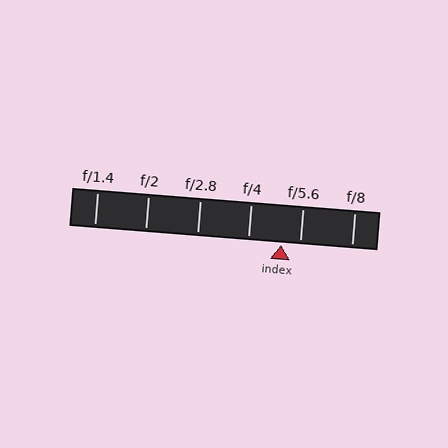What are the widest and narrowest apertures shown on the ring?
The widest aperture shown is f/1.4 and the narrowest is f/8.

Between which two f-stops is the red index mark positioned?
The index mark is between f/4 and f/5.6.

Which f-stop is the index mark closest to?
The index mark is closest to f/5.6.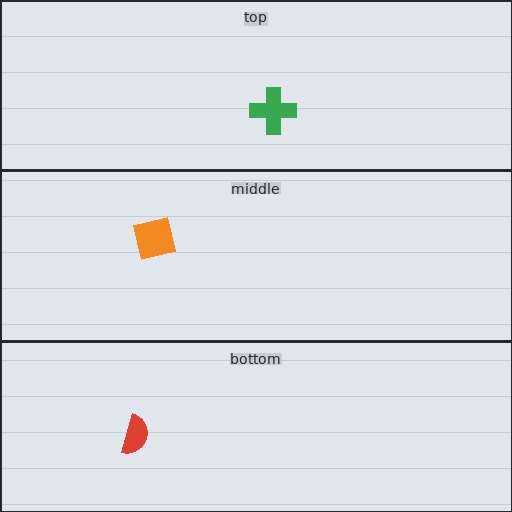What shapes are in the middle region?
The orange square.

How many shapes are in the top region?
1.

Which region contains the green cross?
The top region.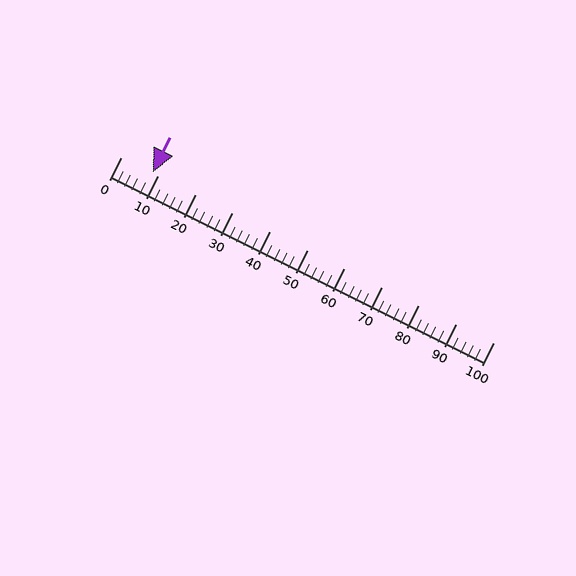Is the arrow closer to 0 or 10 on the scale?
The arrow is closer to 10.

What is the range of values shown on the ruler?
The ruler shows values from 0 to 100.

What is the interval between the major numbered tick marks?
The major tick marks are spaced 10 units apart.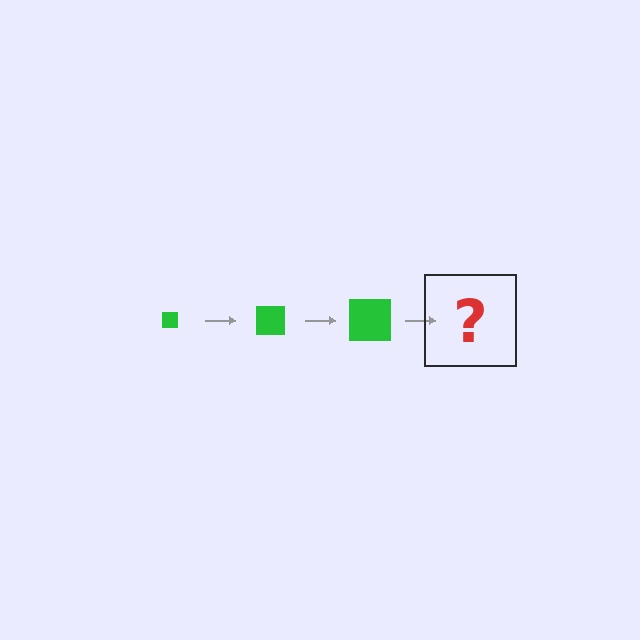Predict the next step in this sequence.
The next step is a green square, larger than the previous one.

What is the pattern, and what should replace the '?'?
The pattern is that the square gets progressively larger each step. The '?' should be a green square, larger than the previous one.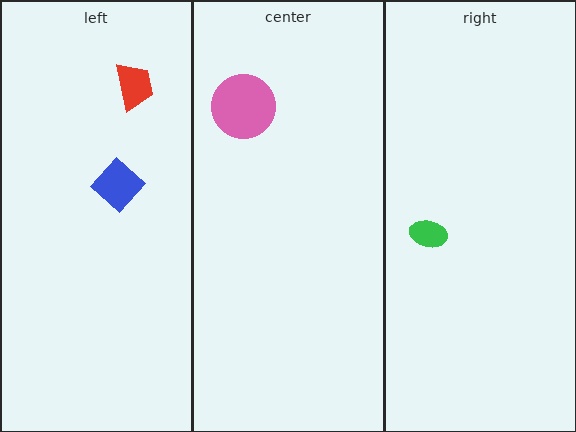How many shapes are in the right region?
1.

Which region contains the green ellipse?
The right region.